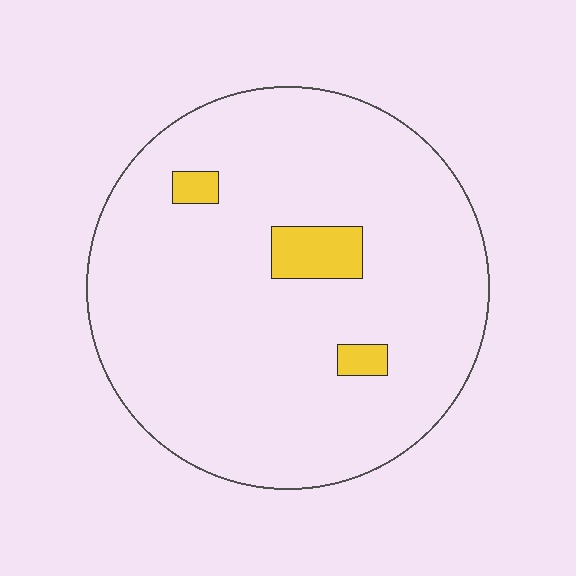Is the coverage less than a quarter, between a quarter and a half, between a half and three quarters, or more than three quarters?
Less than a quarter.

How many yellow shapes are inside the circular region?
3.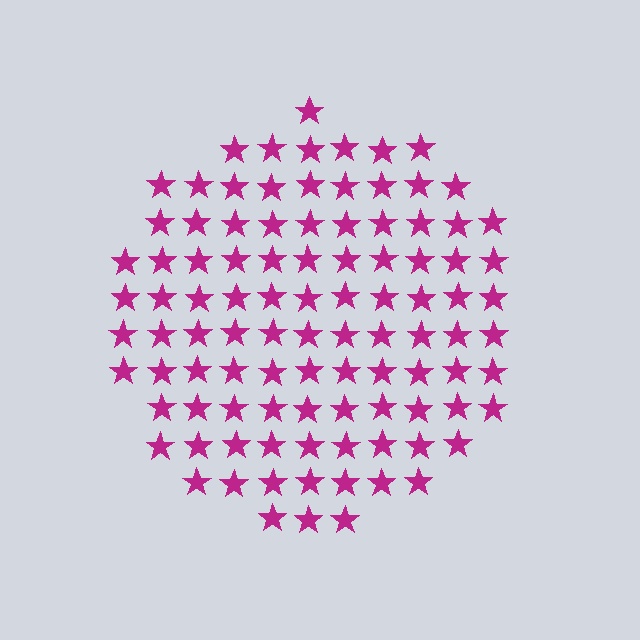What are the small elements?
The small elements are stars.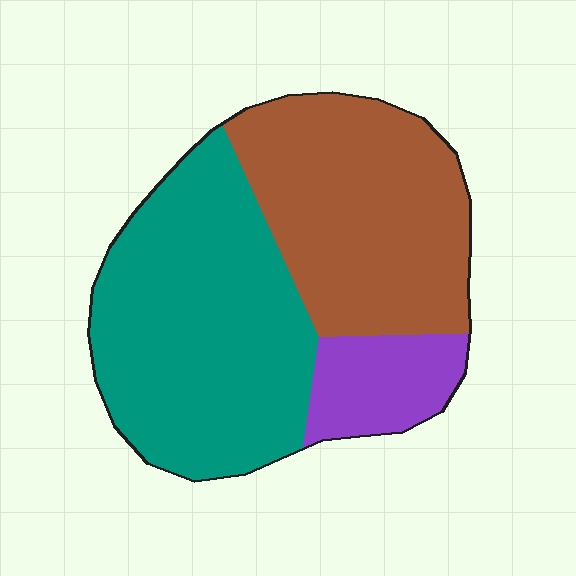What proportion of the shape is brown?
Brown covers 39% of the shape.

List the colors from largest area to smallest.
From largest to smallest: teal, brown, purple.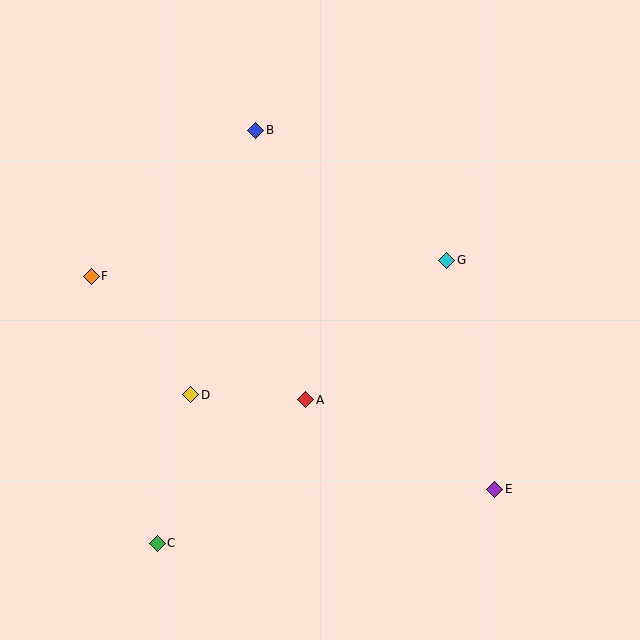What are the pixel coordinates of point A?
Point A is at (306, 400).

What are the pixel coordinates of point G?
Point G is at (447, 260).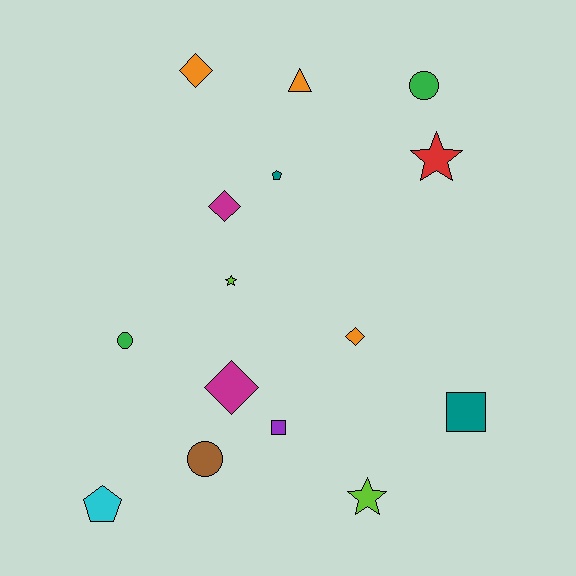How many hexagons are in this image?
There are no hexagons.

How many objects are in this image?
There are 15 objects.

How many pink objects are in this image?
There are no pink objects.